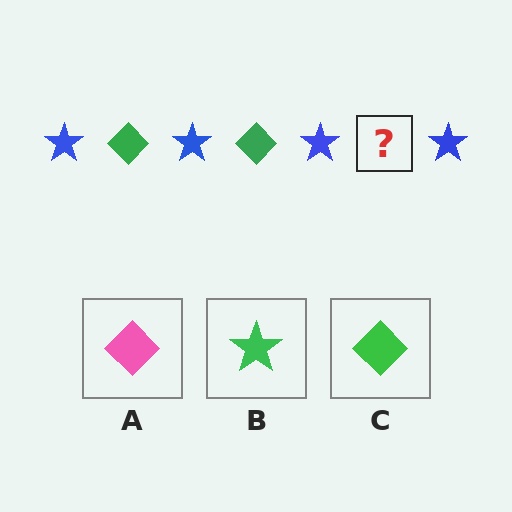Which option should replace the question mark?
Option C.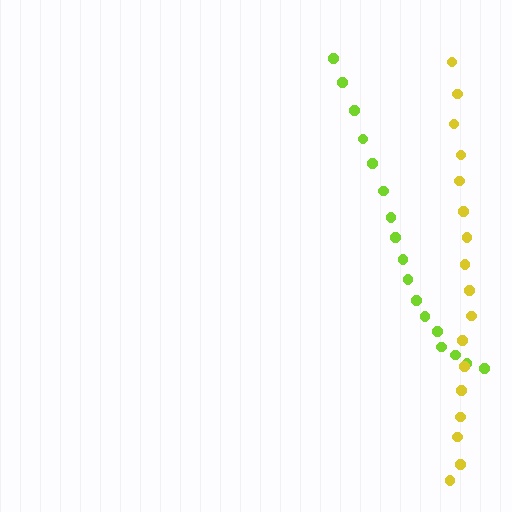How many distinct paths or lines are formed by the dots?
There are 2 distinct paths.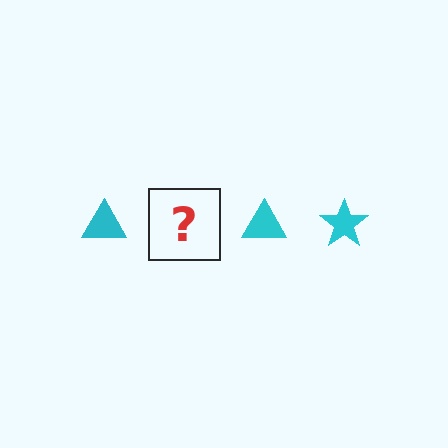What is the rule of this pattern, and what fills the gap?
The rule is that the pattern cycles through triangle, star shapes in cyan. The gap should be filled with a cyan star.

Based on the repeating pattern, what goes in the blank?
The blank should be a cyan star.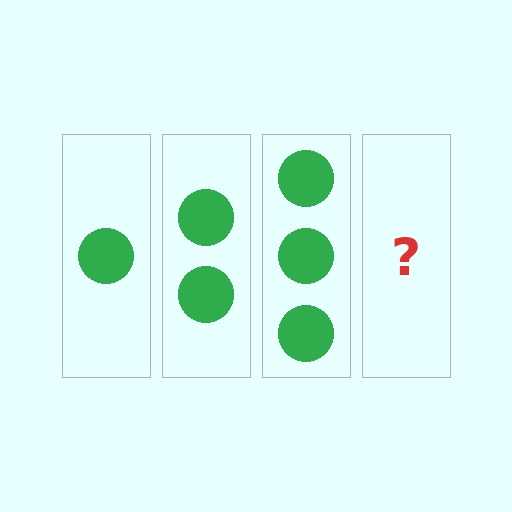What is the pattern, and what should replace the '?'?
The pattern is that each step adds one more circle. The '?' should be 4 circles.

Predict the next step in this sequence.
The next step is 4 circles.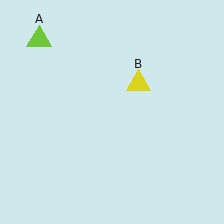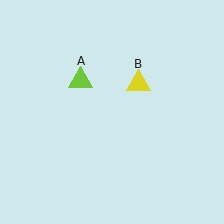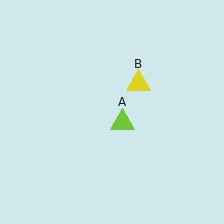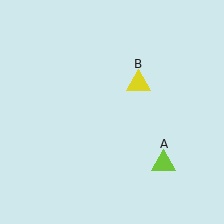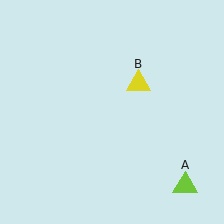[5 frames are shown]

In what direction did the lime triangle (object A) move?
The lime triangle (object A) moved down and to the right.